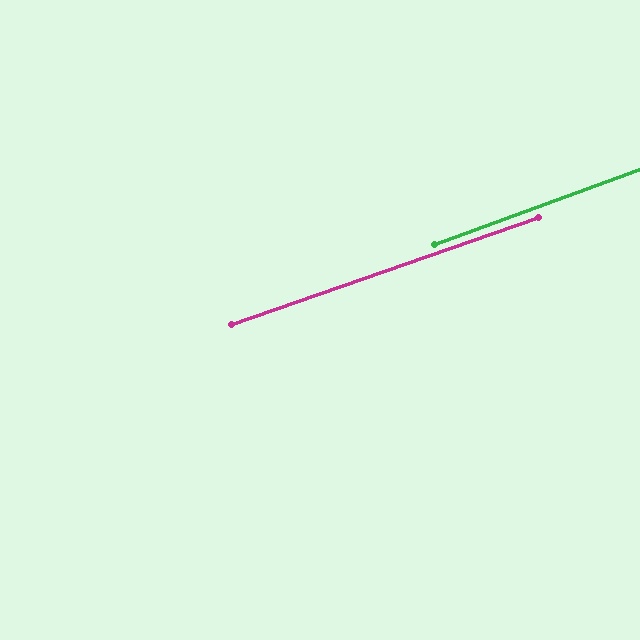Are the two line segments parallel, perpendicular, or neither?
Parallel — their directions differ by only 0.8°.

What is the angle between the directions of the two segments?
Approximately 1 degree.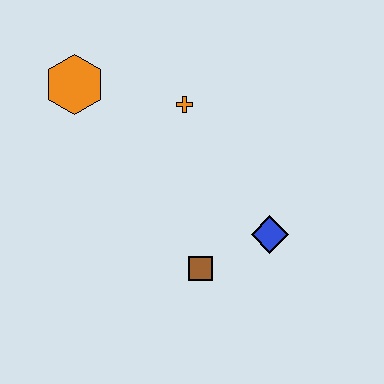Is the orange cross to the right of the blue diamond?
No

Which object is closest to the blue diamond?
The brown square is closest to the blue diamond.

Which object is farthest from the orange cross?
The brown square is farthest from the orange cross.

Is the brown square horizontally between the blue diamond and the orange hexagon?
Yes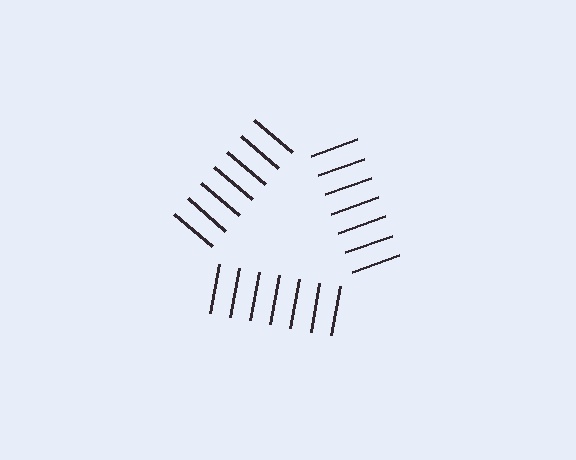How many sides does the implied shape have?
3 sides — the line-ends trace a triangle.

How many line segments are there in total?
21 — 7 along each of the 3 edges.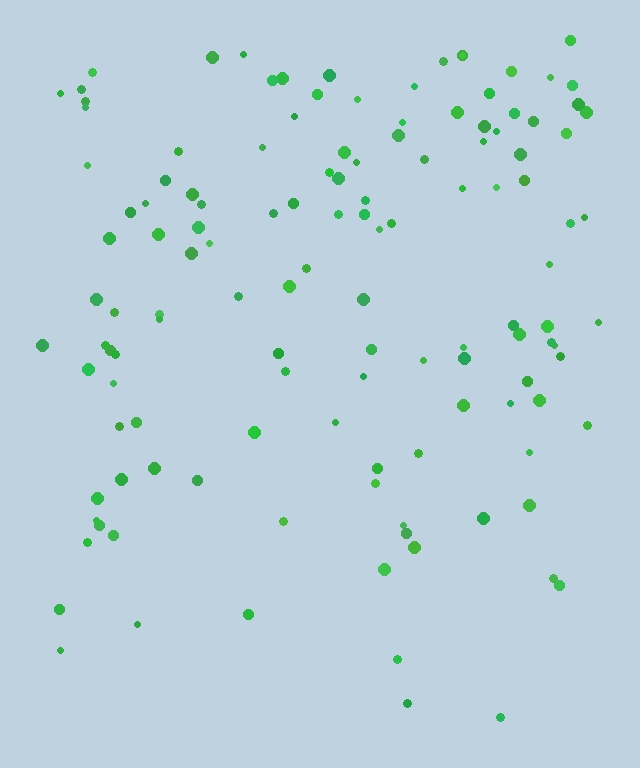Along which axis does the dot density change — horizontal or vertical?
Vertical.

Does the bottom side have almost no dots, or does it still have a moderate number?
Still a moderate number, just noticeably fewer than the top.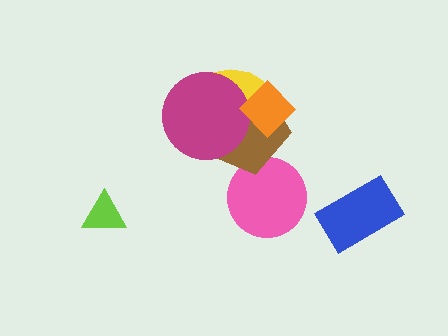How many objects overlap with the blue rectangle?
0 objects overlap with the blue rectangle.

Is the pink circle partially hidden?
Yes, it is partially covered by another shape.